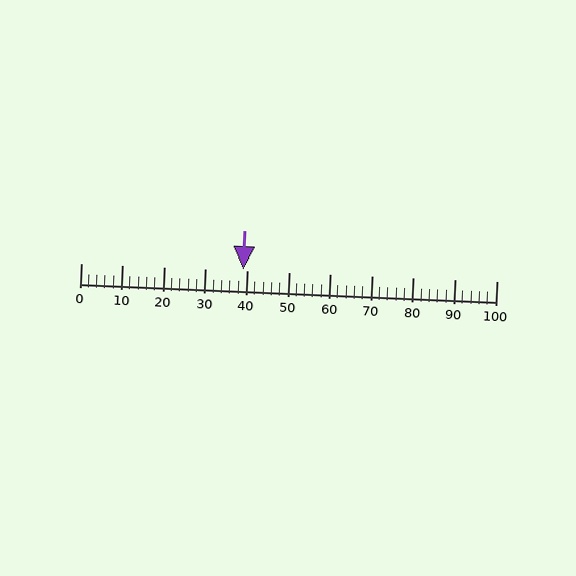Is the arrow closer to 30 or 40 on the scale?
The arrow is closer to 40.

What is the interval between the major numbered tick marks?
The major tick marks are spaced 10 units apart.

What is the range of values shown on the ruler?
The ruler shows values from 0 to 100.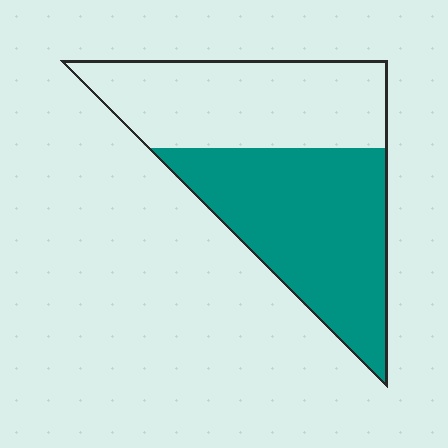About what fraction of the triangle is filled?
About one half (1/2).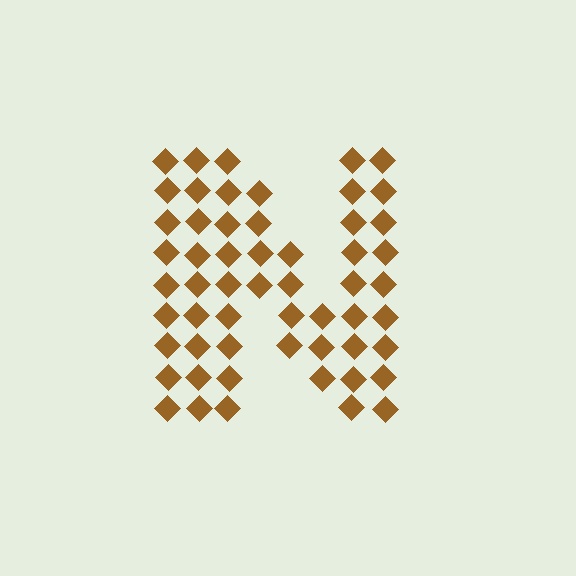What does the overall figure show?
The overall figure shows the letter N.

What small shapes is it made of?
It is made of small diamonds.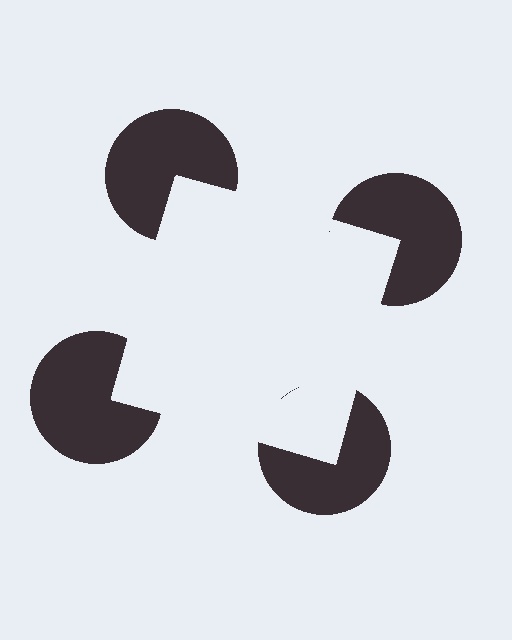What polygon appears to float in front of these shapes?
An illusory square — its edges are inferred from the aligned wedge cuts in the pac-man discs, not physically drawn.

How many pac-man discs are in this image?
There are 4 — one at each vertex of the illusory square.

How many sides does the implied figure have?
4 sides.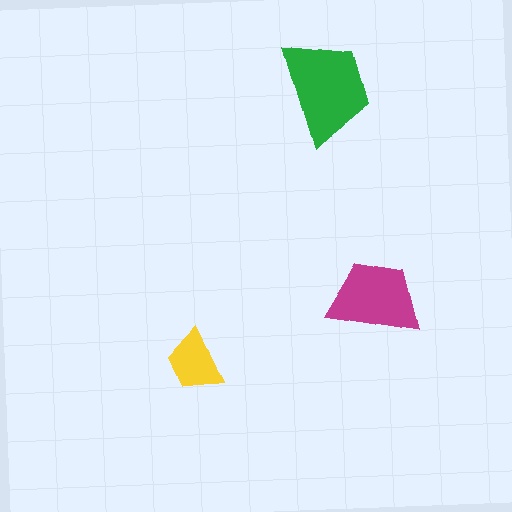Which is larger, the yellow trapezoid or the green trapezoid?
The green one.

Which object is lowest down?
The yellow trapezoid is bottommost.